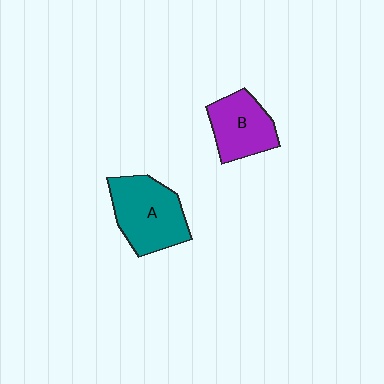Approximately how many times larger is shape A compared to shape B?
Approximately 1.3 times.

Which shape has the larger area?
Shape A (teal).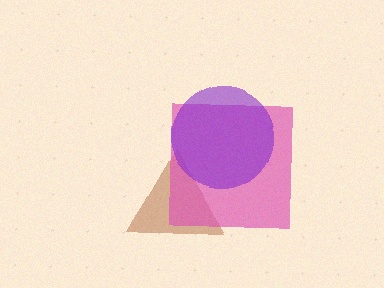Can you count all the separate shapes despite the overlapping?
Yes, there are 3 separate shapes.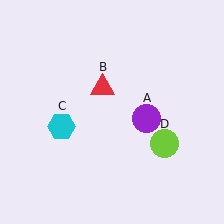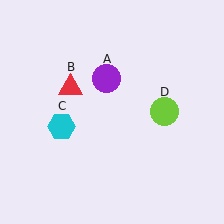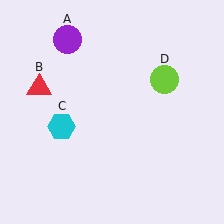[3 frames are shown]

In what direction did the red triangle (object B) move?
The red triangle (object B) moved left.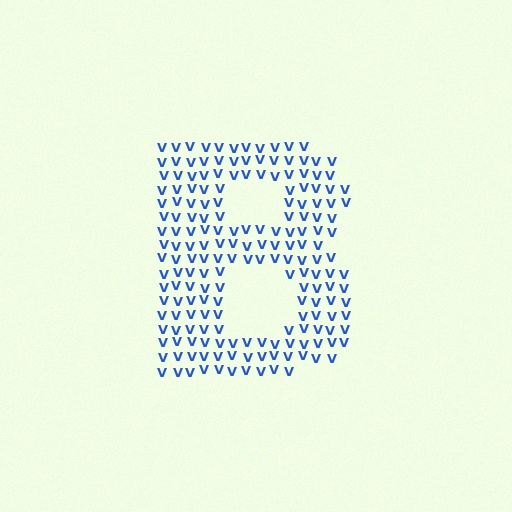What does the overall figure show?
The overall figure shows the letter B.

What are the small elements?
The small elements are letter V's.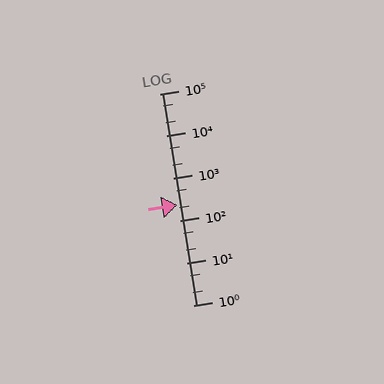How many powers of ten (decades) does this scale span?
The scale spans 5 decades, from 1 to 100000.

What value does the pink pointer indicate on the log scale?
The pointer indicates approximately 230.